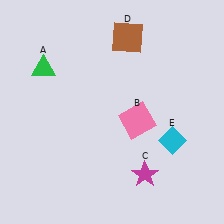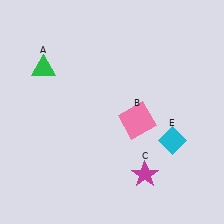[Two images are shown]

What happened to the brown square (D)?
The brown square (D) was removed in Image 2. It was in the top-right area of Image 1.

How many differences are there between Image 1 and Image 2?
There is 1 difference between the two images.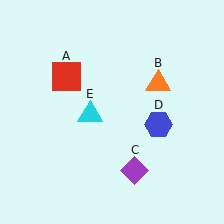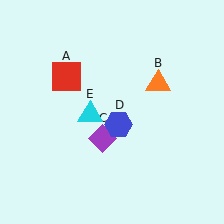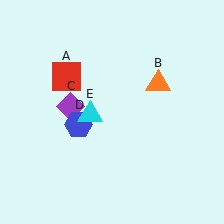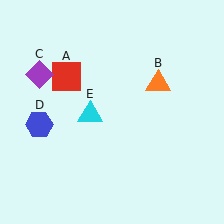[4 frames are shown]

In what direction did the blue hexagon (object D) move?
The blue hexagon (object D) moved left.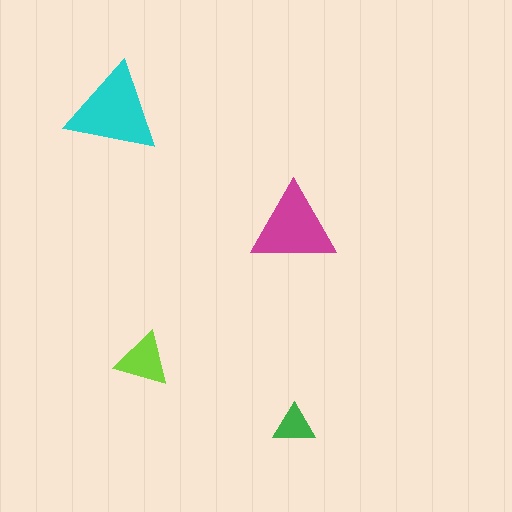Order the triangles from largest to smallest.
the cyan one, the magenta one, the lime one, the green one.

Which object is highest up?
The cyan triangle is topmost.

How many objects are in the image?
There are 4 objects in the image.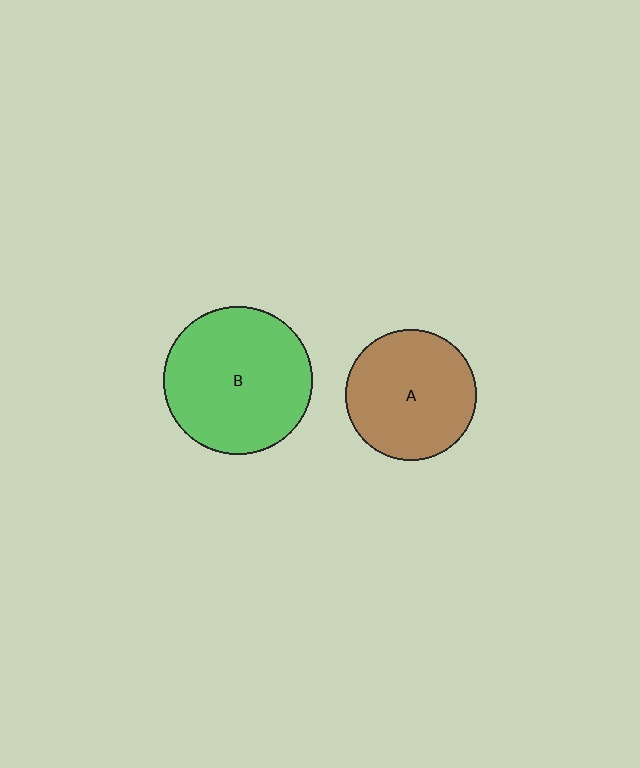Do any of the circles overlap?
No, none of the circles overlap.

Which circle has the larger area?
Circle B (green).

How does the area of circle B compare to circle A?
Approximately 1.3 times.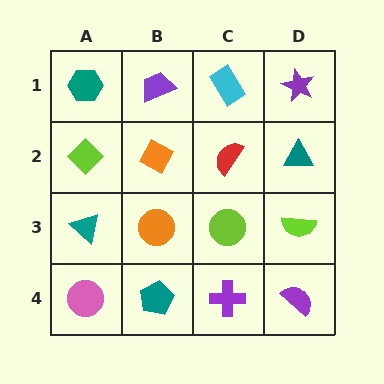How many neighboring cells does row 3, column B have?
4.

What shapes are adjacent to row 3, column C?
A red semicircle (row 2, column C), a purple cross (row 4, column C), an orange circle (row 3, column B), a lime semicircle (row 3, column D).